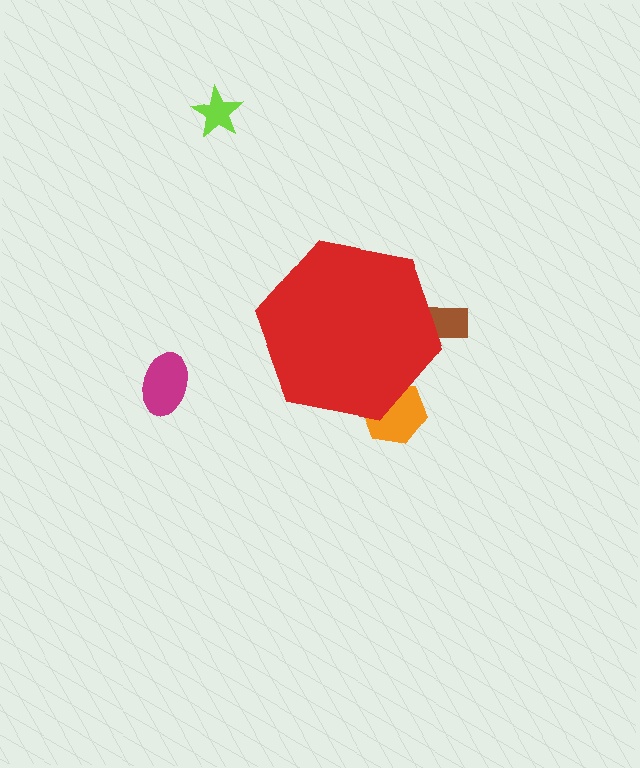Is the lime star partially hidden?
No, the lime star is fully visible.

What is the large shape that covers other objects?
A red hexagon.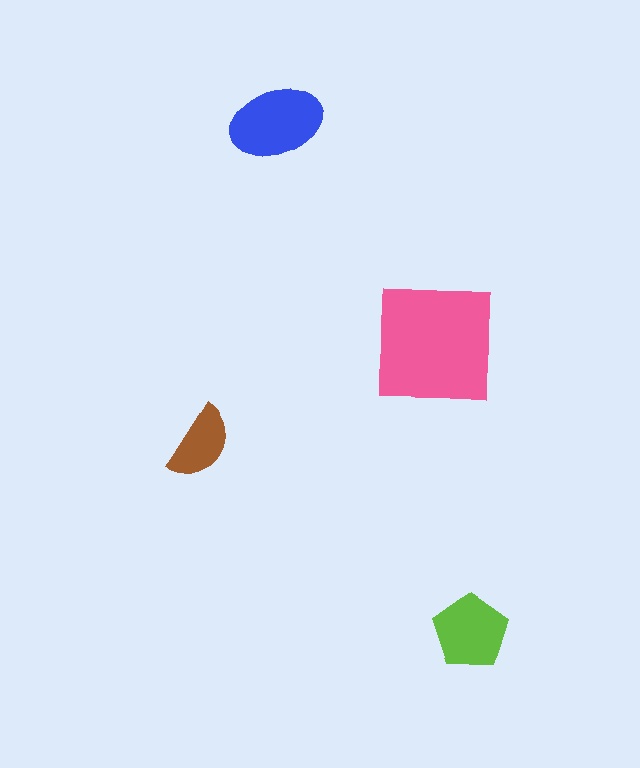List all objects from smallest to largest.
The brown semicircle, the lime pentagon, the blue ellipse, the pink square.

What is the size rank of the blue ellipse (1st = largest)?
2nd.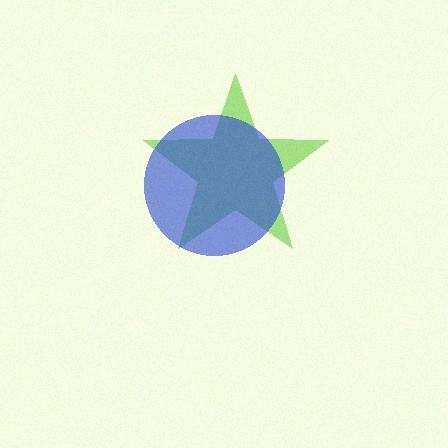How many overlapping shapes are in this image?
There are 2 overlapping shapes in the image.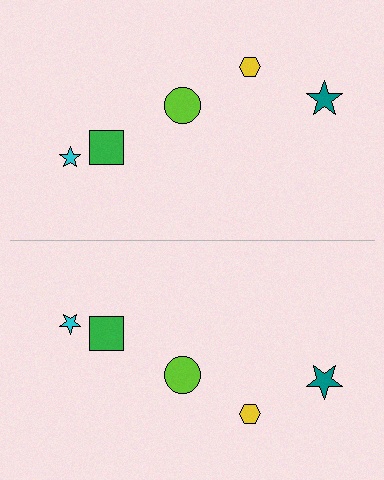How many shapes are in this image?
There are 10 shapes in this image.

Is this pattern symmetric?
Yes, this pattern has bilateral (reflection) symmetry.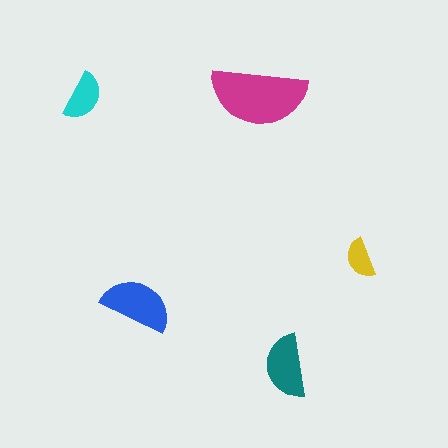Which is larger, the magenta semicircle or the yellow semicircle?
The magenta one.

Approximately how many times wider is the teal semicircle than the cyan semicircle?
About 1.5 times wider.